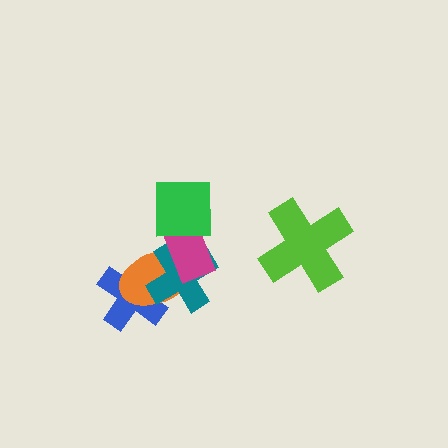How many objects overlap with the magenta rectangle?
3 objects overlap with the magenta rectangle.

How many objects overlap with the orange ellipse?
3 objects overlap with the orange ellipse.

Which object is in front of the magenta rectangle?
The green square is in front of the magenta rectangle.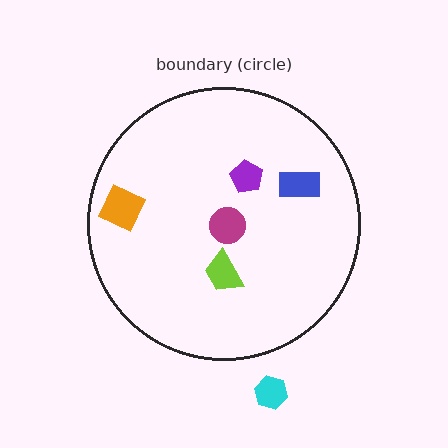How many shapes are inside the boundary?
5 inside, 1 outside.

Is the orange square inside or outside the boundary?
Inside.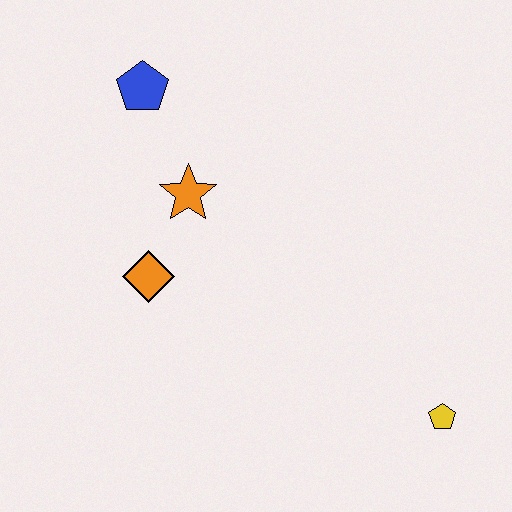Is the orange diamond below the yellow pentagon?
No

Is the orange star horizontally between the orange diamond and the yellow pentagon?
Yes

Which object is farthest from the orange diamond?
The yellow pentagon is farthest from the orange diamond.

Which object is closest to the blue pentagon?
The orange star is closest to the blue pentagon.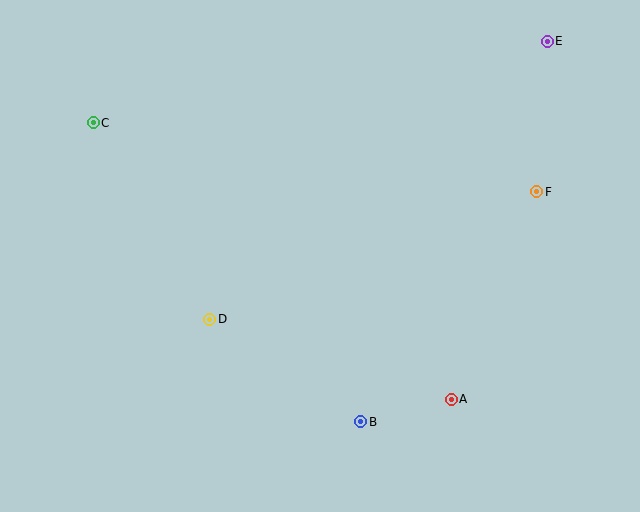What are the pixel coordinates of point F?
Point F is at (537, 192).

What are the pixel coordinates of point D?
Point D is at (210, 319).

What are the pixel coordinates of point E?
Point E is at (547, 41).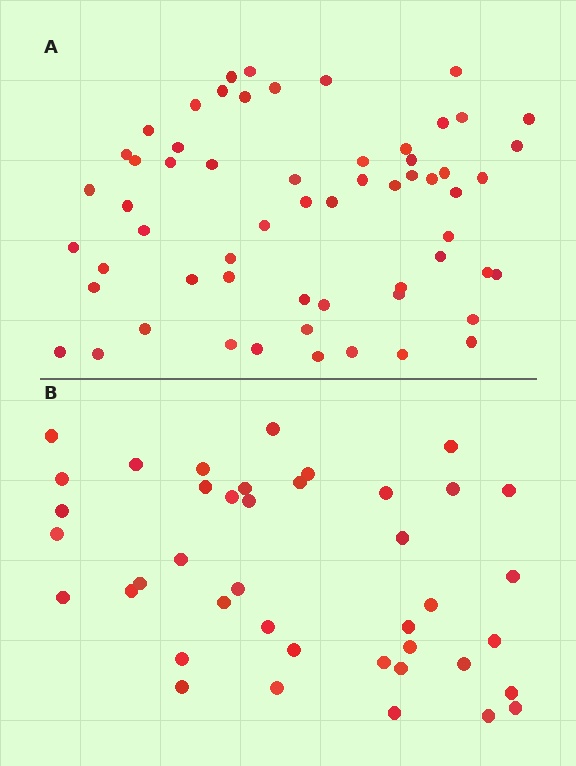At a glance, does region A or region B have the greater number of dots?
Region A (the top region) has more dots.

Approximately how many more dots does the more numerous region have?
Region A has approximately 20 more dots than region B.